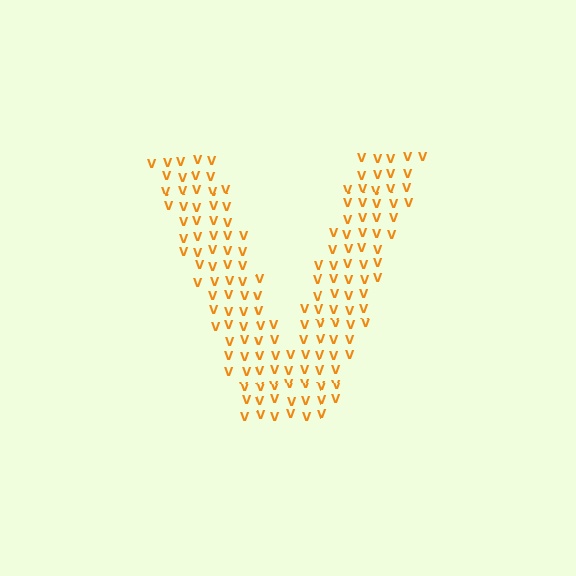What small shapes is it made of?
It is made of small letter V's.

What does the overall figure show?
The overall figure shows the letter V.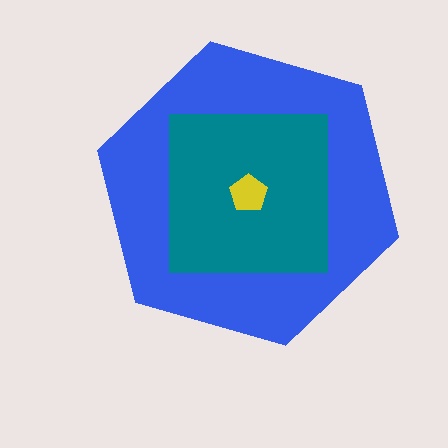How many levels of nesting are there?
3.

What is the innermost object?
The yellow pentagon.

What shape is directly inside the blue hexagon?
The teal square.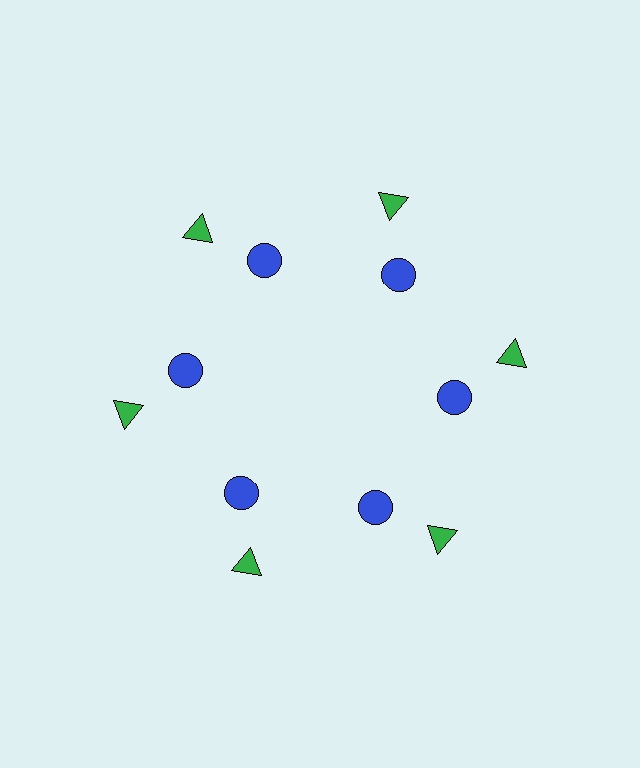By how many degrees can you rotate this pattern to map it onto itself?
The pattern maps onto itself every 60 degrees of rotation.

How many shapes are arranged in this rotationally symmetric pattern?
There are 12 shapes, arranged in 6 groups of 2.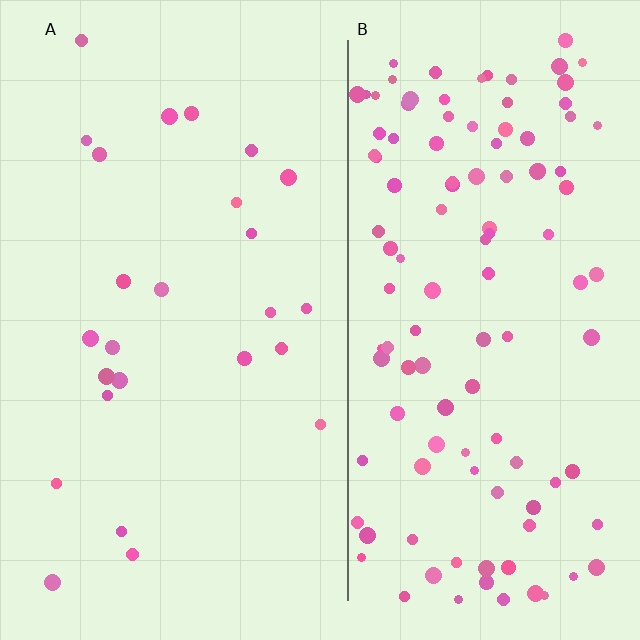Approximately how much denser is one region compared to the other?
Approximately 4.5× — region B over region A.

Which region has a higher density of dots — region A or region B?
B (the right).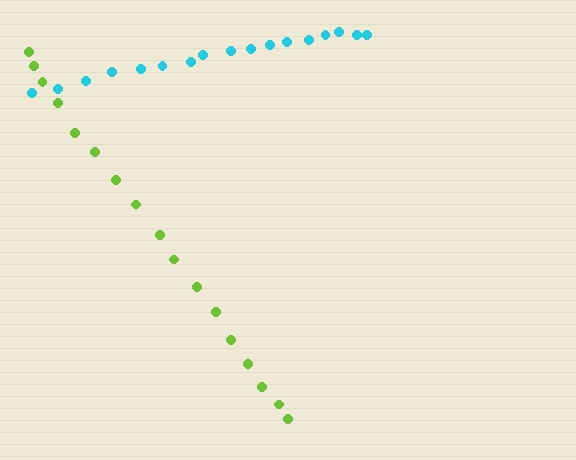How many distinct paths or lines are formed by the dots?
There are 2 distinct paths.